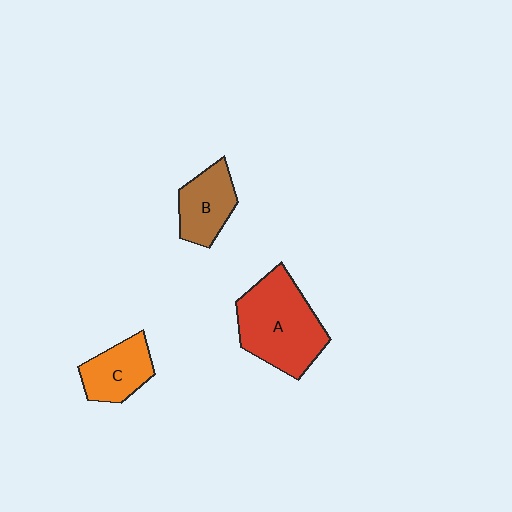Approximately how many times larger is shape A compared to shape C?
Approximately 1.9 times.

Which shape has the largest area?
Shape A (red).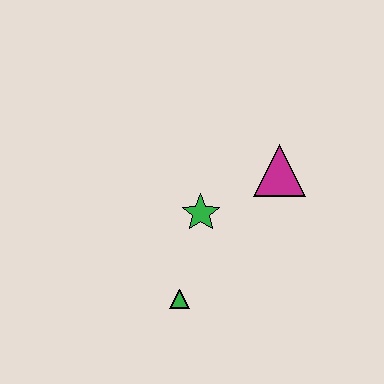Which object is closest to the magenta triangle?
The green star is closest to the magenta triangle.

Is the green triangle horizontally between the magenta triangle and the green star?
No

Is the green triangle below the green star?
Yes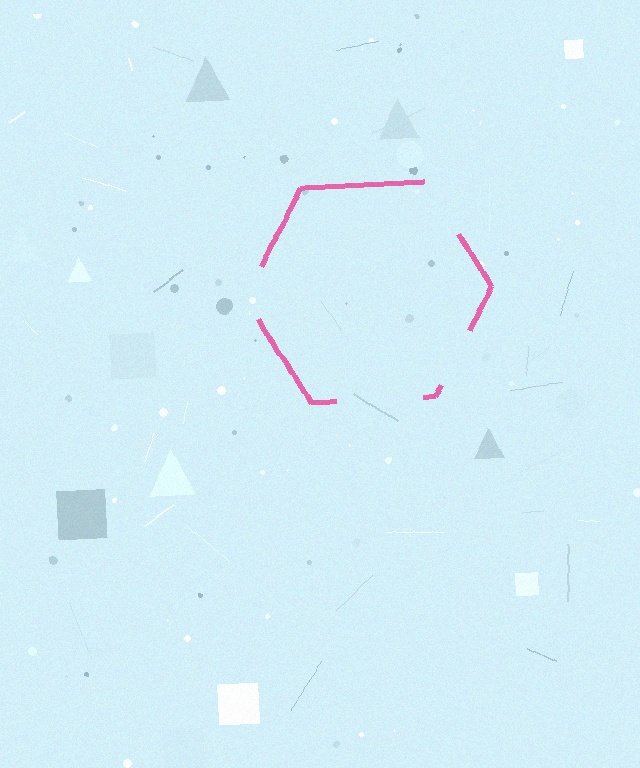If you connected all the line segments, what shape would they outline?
They would outline a hexagon.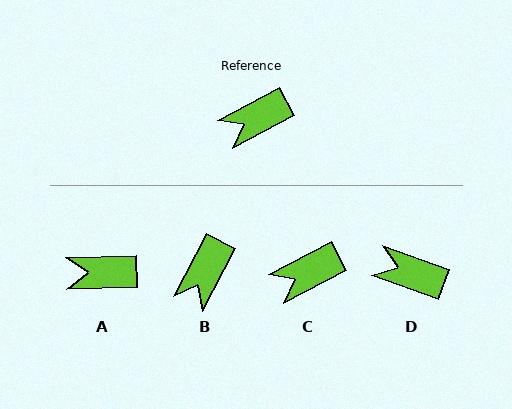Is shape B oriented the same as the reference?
No, it is off by about 35 degrees.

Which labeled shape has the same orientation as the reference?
C.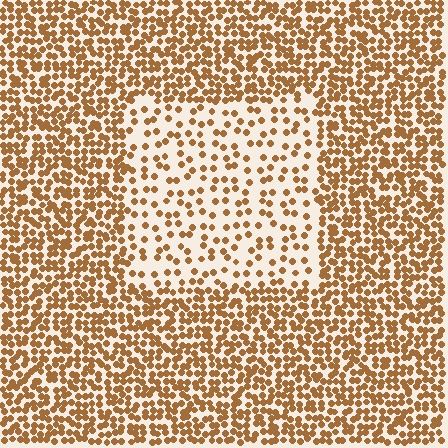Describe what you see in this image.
The image contains small brown elements arranged at two different densities. A rectangle-shaped region is visible where the elements are less densely packed than the surrounding area.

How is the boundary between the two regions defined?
The boundary is defined by a change in element density (approximately 2.4x ratio). All elements are the same color, size, and shape.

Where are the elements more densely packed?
The elements are more densely packed outside the rectangle boundary.